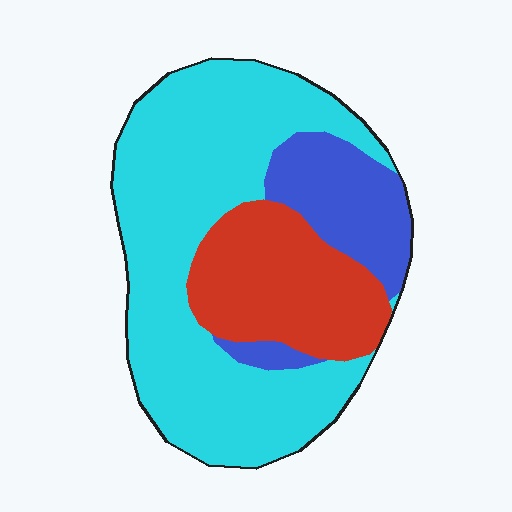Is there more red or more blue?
Red.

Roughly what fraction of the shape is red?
Red covers about 25% of the shape.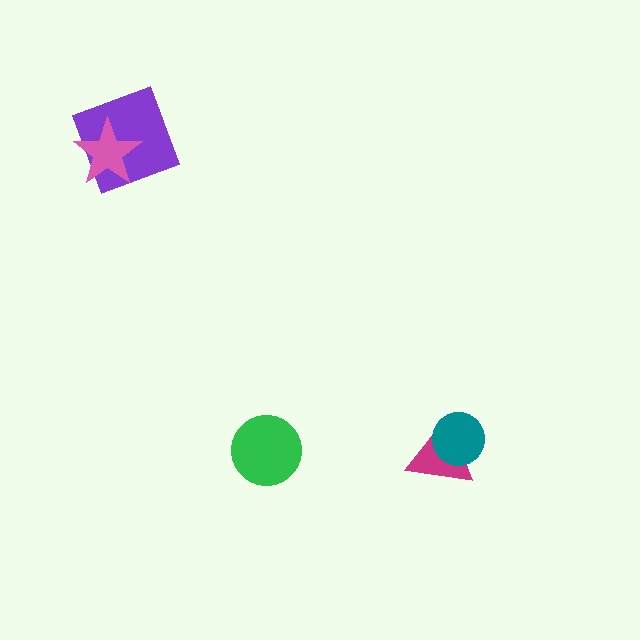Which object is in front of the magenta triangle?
The teal circle is in front of the magenta triangle.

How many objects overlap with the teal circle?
1 object overlaps with the teal circle.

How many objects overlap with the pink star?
1 object overlaps with the pink star.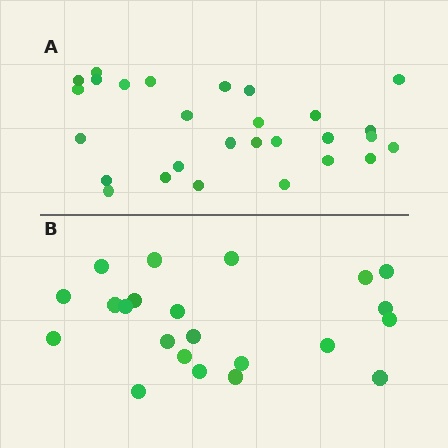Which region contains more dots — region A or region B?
Region A (the top region) has more dots.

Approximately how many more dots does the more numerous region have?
Region A has about 6 more dots than region B.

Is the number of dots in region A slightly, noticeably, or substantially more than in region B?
Region A has noticeably more, but not dramatically so. The ratio is roughly 1.3 to 1.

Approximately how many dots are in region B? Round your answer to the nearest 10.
About 20 dots. (The exact count is 22, which rounds to 20.)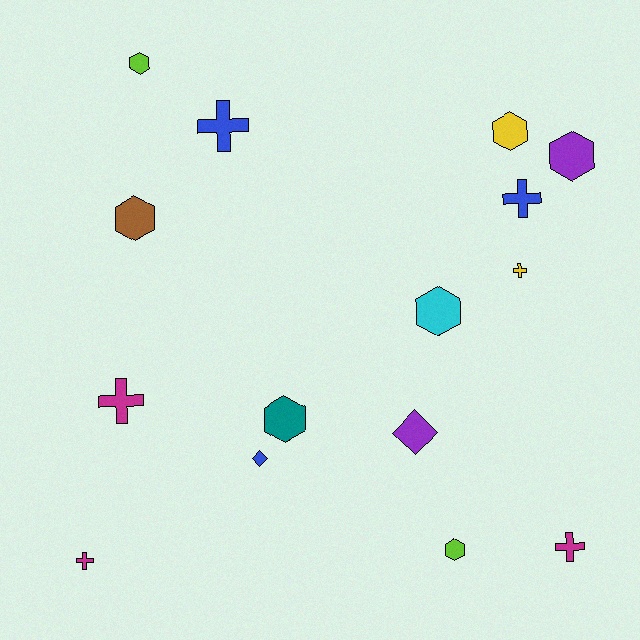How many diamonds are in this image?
There are 2 diamonds.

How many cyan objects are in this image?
There is 1 cyan object.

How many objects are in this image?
There are 15 objects.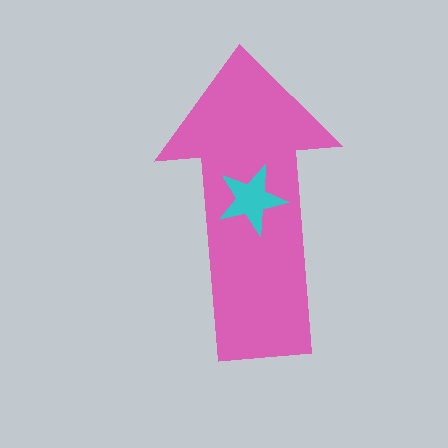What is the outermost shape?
The pink arrow.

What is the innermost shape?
The cyan star.